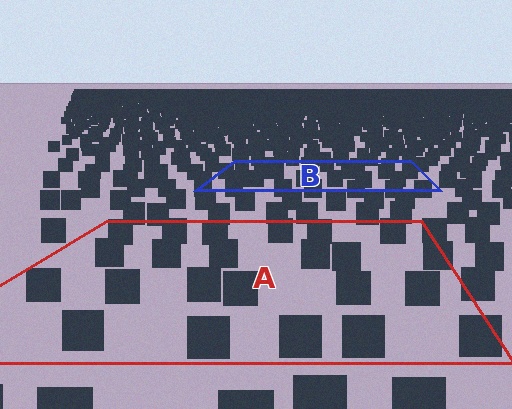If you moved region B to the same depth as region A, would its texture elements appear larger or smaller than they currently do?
They would appear larger. At a closer depth, the same texture elements are projected at a bigger on-screen size.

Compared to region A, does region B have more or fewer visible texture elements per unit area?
Region B has more texture elements per unit area — they are packed more densely because it is farther away.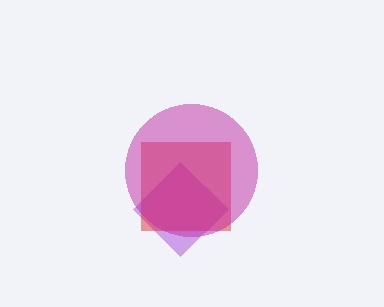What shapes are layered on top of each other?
The layered shapes are: a purple diamond, a red square, a magenta circle.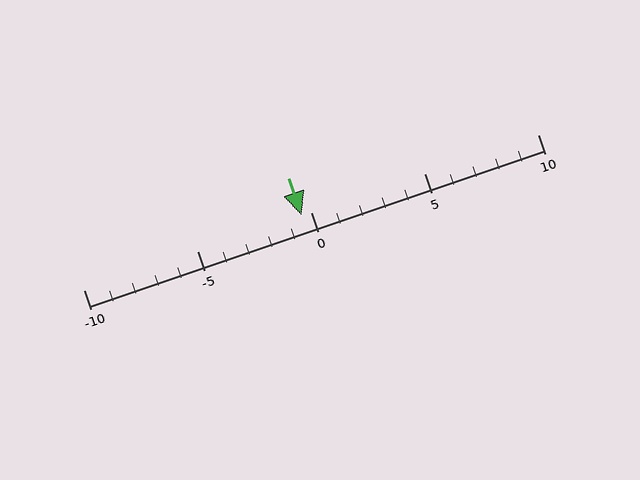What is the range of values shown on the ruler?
The ruler shows values from -10 to 10.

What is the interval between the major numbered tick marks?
The major tick marks are spaced 5 units apart.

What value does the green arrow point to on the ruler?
The green arrow points to approximately 0.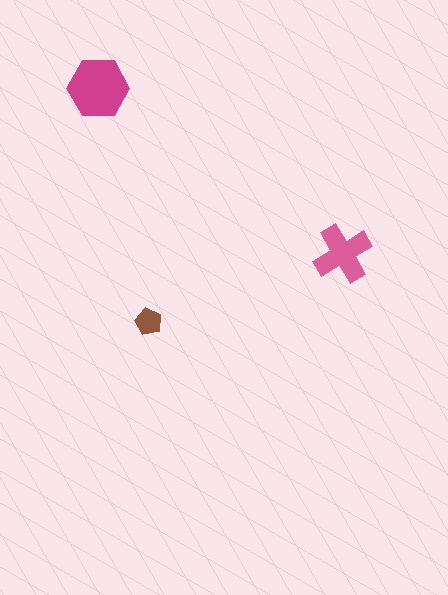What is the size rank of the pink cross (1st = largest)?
2nd.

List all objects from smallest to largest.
The brown pentagon, the pink cross, the magenta hexagon.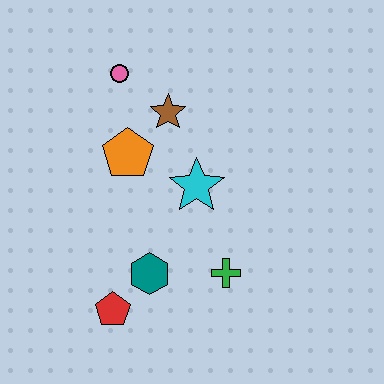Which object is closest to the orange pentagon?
The brown star is closest to the orange pentagon.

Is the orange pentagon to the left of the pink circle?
No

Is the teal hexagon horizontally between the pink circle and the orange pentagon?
No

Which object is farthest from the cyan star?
The red pentagon is farthest from the cyan star.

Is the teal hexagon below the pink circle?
Yes